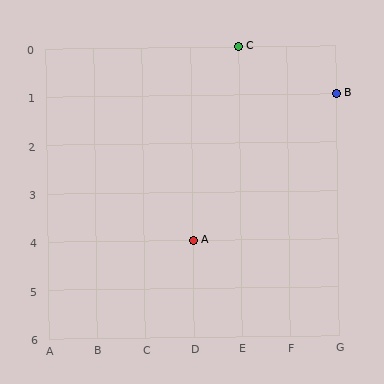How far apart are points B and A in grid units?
Points B and A are 3 columns and 3 rows apart (about 4.2 grid units diagonally).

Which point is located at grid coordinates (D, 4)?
Point A is at (D, 4).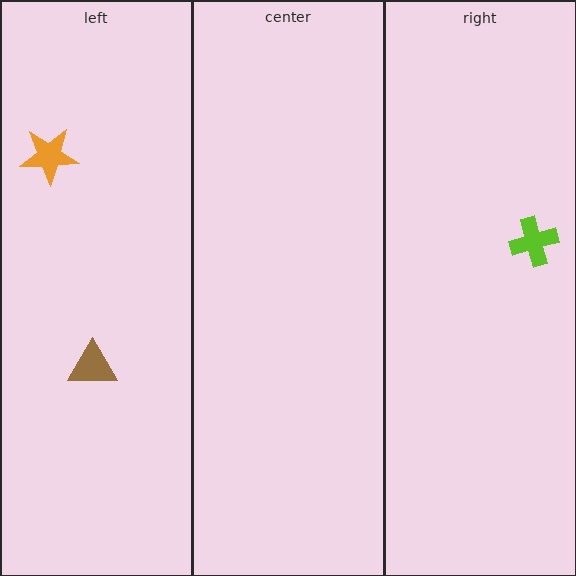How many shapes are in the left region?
2.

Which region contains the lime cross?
The right region.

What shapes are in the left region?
The orange star, the brown triangle.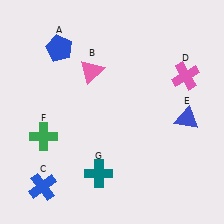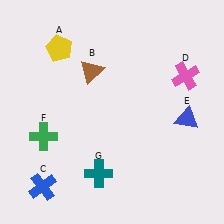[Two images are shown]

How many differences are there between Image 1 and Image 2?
There are 2 differences between the two images.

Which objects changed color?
A changed from blue to yellow. B changed from pink to brown.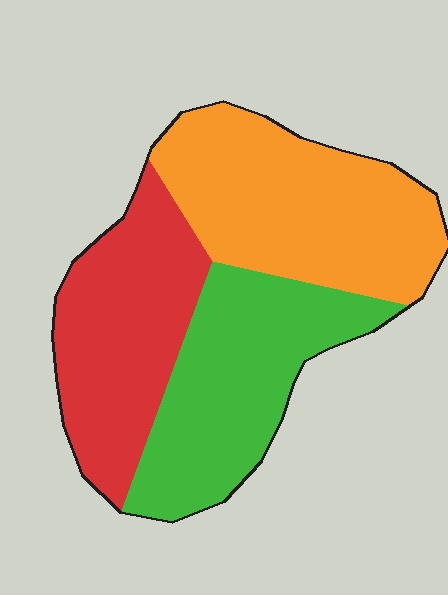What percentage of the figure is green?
Green covers about 30% of the figure.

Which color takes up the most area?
Orange, at roughly 35%.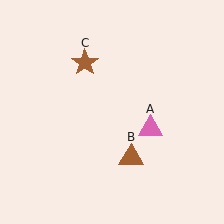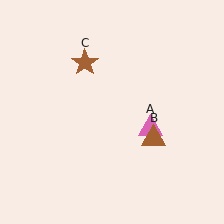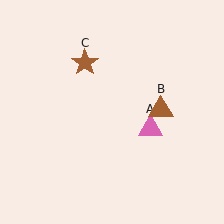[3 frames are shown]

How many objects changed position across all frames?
1 object changed position: brown triangle (object B).